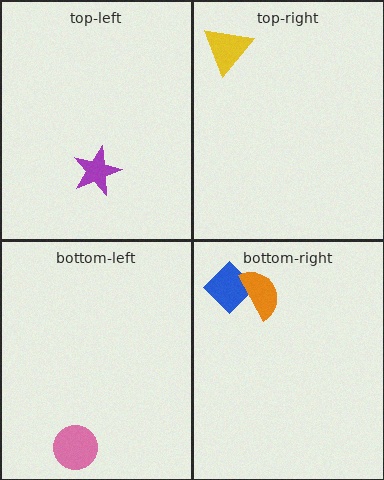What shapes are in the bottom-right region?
The blue diamond, the orange semicircle.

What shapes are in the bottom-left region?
The pink circle.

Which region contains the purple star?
The top-left region.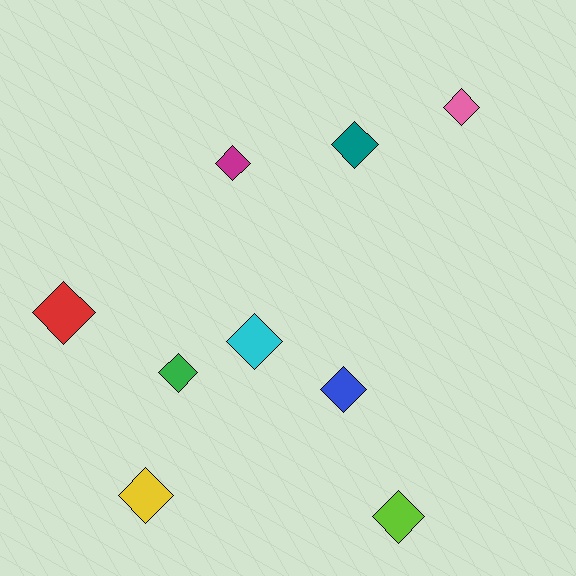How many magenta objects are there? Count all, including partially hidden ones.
There is 1 magenta object.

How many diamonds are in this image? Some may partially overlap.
There are 9 diamonds.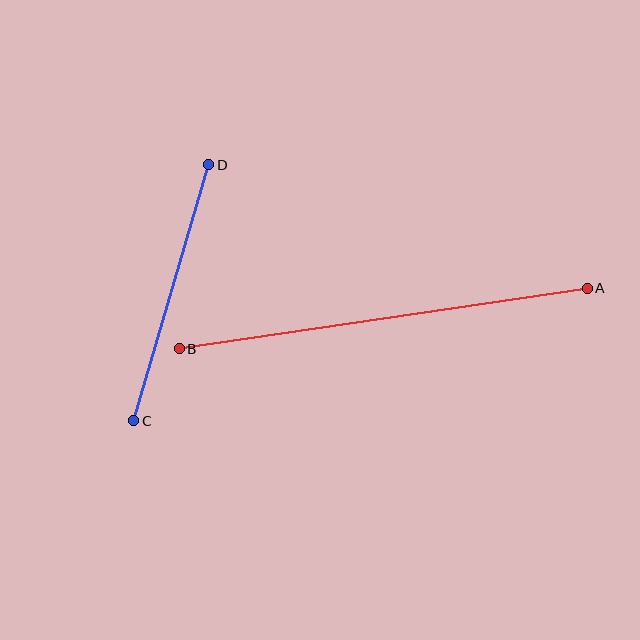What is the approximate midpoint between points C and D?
The midpoint is at approximately (171, 293) pixels.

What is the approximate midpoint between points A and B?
The midpoint is at approximately (383, 319) pixels.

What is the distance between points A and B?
The distance is approximately 412 pixels.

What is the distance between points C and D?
The distance is approximately 267 pixels.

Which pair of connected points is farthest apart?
Points A and B are farthest apart.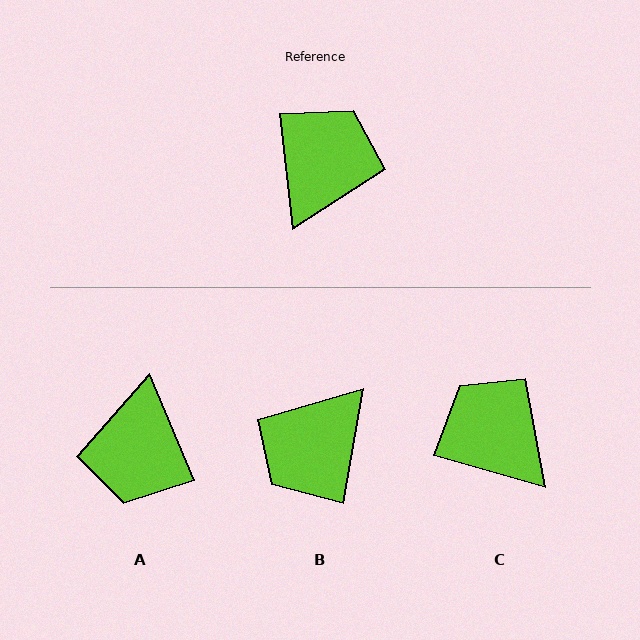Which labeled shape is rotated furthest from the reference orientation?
A, about 164 degrees away.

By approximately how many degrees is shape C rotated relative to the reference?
Approximately 68 degrees counter-clockwise.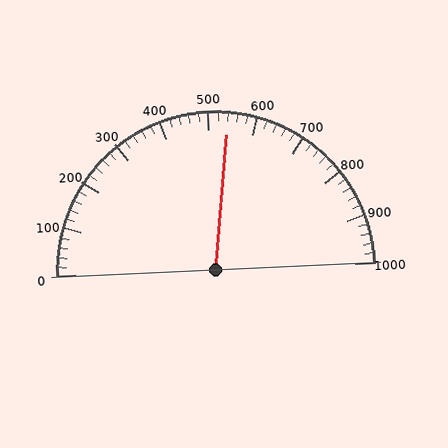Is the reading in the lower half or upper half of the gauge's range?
The reading is in the upper half of the range (0 to 1000).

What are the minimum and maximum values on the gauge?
The gauge ranges from 0 to 1000.